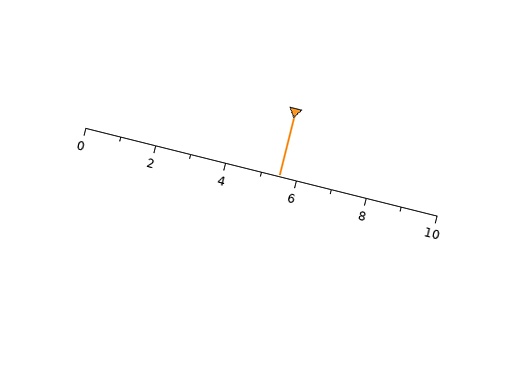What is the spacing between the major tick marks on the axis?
The major ticks are spaced 2 apart.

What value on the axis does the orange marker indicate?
The marker indicates approximately 5.5.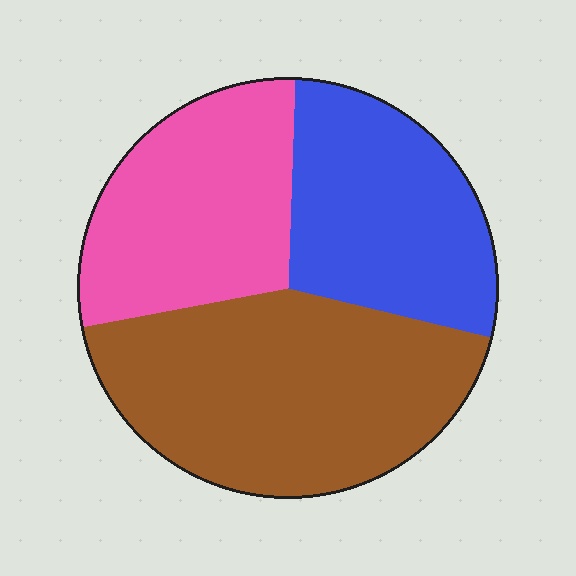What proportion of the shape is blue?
Blue covers 28% of the shape.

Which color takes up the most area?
Brown, at roughly 45%.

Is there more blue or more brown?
Brown.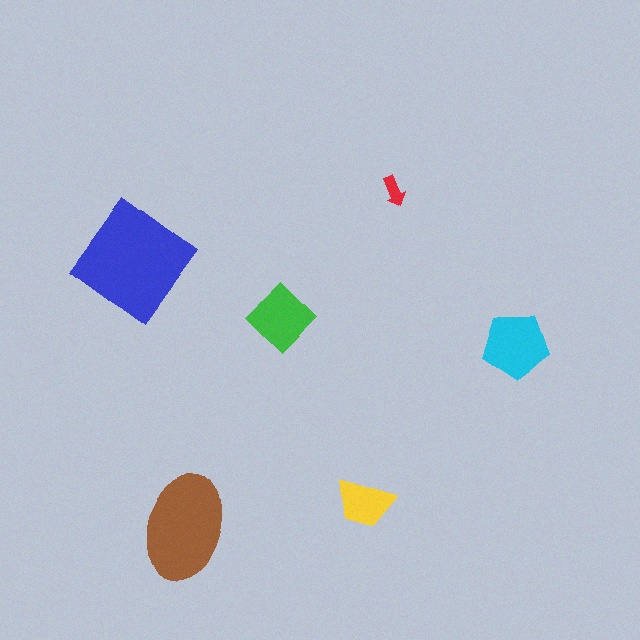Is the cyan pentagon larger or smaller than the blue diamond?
Smaller.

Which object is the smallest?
The red arrow.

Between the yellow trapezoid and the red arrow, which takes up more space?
The yellow trapezoid.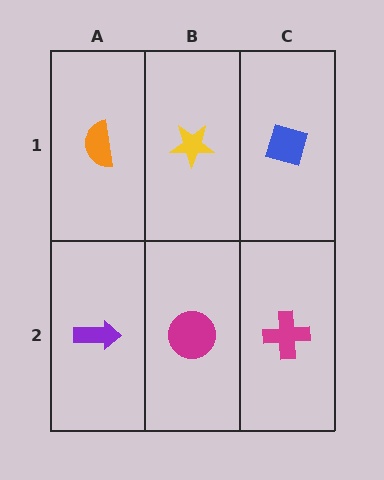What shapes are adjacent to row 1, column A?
A purple arrow (row 2, column A), a yellow star (row 1, column B).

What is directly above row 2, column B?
A yellow star.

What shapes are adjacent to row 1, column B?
A magenta circle (row 2, column B), an orange semicircle (row 1, column A), a blue diamond (row 1, column C).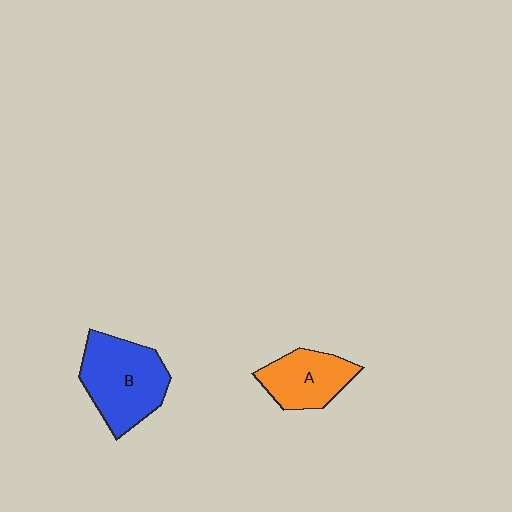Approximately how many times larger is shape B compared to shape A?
Approximately 1.5 times.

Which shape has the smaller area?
Shape A (orange).